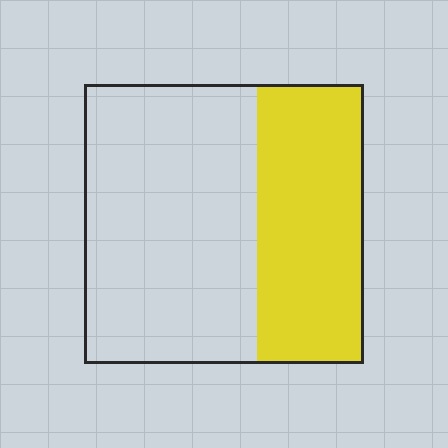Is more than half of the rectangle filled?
No.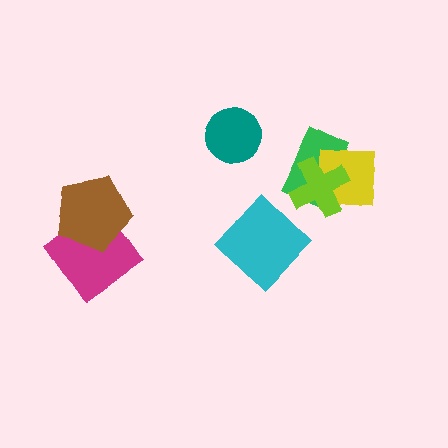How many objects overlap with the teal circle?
0 objects overlap with the teal circle.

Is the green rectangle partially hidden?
Yes, it is partially covered by another shape.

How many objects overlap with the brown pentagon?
1 object overlaps with the brown pentagon.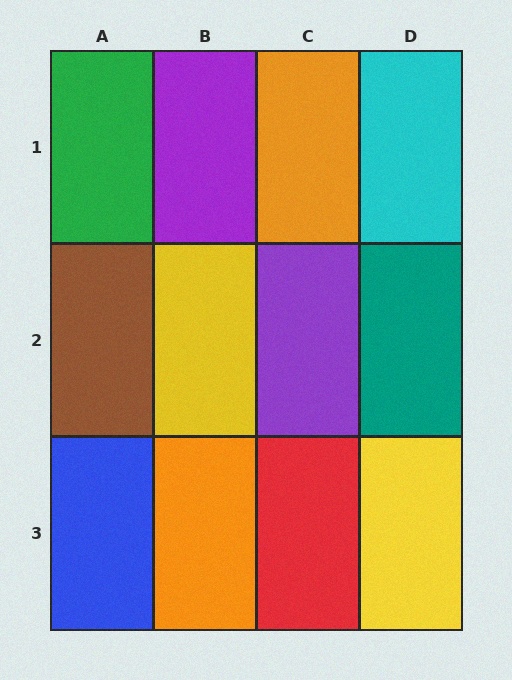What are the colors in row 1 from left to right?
Green, purple, orange, cyan.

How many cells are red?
1 cell is red.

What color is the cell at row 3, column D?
Yellow.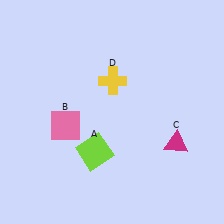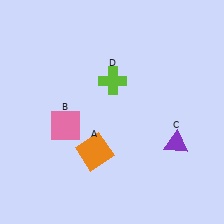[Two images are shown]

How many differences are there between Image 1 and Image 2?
There are 3 differences between the two images.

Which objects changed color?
A changed from lime to orange. C changed from magenta to purple. D changed from yellow to lime.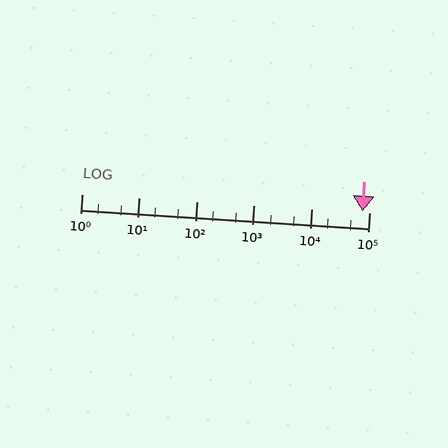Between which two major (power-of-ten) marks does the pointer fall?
The pointer is between 10000 and 100000.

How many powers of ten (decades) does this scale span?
The scale spans 5 decades, from 1 to 100000.